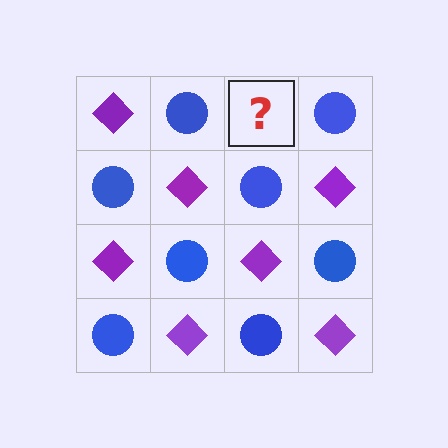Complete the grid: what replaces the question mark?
The question mark should be replaced with a purple diamond.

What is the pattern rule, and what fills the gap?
The rule is that it alternates purple diamond and blue circle in a checkerboard pattern. The gap should be filled with a purple diamond.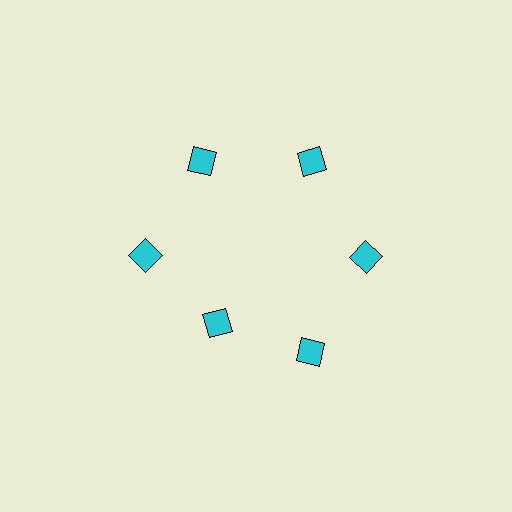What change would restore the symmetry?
The symmetry would be restored by moving it outward, back onto the ring so that all 6 diamonds sit at equal angles and equal distance from the center.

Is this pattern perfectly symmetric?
No. The 6 cyan diamonds are arranged in a ring, but one element near the 7 o'clock position is pulled inward toward the center, breaking the 6-fold rotational symmetry.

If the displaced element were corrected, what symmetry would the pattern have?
It would have 6-fold rotational symmetry — the pattern would map onto itself every 60 degrees.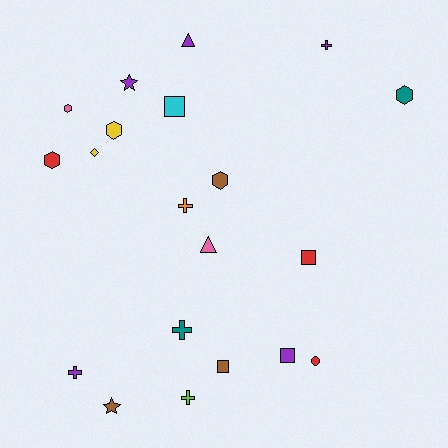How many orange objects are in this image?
There is 1 orange object.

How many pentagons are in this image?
There are no pentagons.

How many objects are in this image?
There are 20 objects.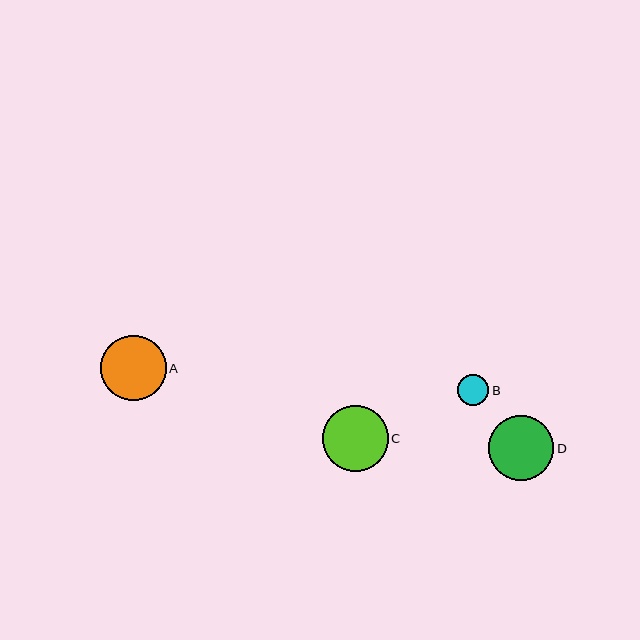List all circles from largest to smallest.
From largest to smallest: C, A, D, B.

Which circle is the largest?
Circle C is the largest with a size of approximately 66 pixels.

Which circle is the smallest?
Circle B is the smallest with a size of approximately 31 pixels.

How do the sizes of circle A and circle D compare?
Circle A and circle D are approximately the same size.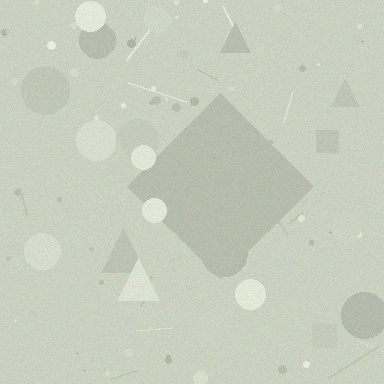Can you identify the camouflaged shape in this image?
The camouflaged shape is a diamond.